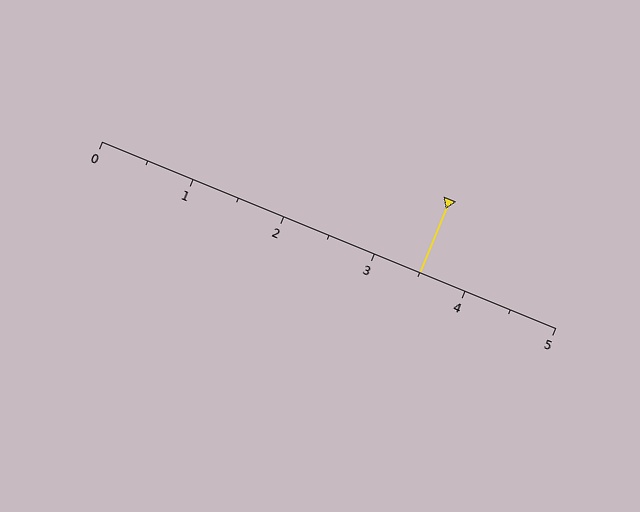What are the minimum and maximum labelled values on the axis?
The axis runs from 0 to 5.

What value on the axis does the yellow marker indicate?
The marker indicates approximately 3.5.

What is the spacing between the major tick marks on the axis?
The major ticks are spaced 1 apart.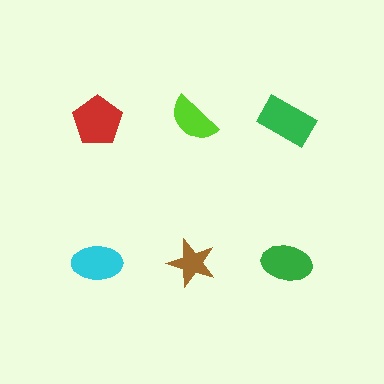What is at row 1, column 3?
A green rectangle.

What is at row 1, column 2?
A lime semicircle.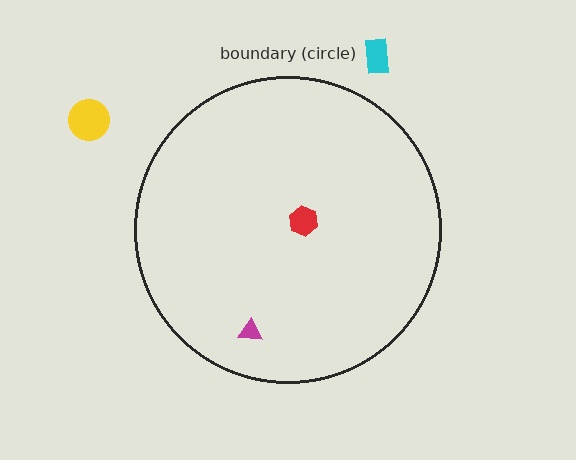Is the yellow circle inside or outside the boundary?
Outside.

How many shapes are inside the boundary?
2 inside, 2 outside.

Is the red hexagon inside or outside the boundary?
Inside.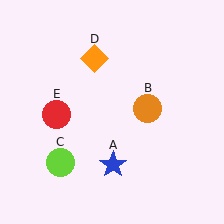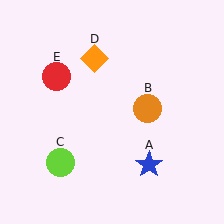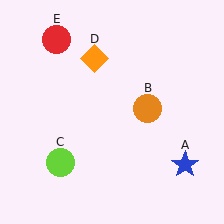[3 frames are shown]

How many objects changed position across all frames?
2 objects changed position: blue star (object A), red circle (object E).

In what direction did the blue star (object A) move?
The blue star (object A) moved right.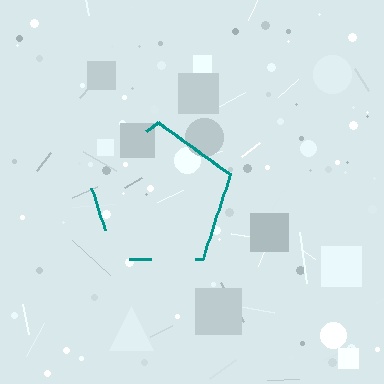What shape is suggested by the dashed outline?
The dashed outline suggests a pentagon.